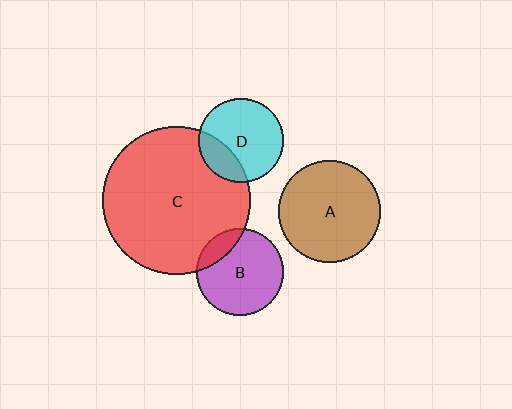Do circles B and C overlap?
Yes.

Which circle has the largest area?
Circle C (red).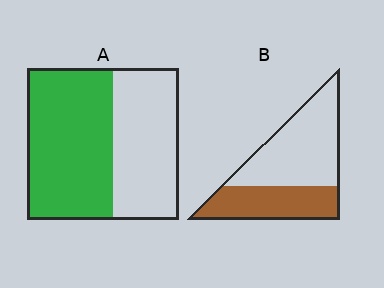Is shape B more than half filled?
No.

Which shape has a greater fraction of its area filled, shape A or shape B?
Shape A.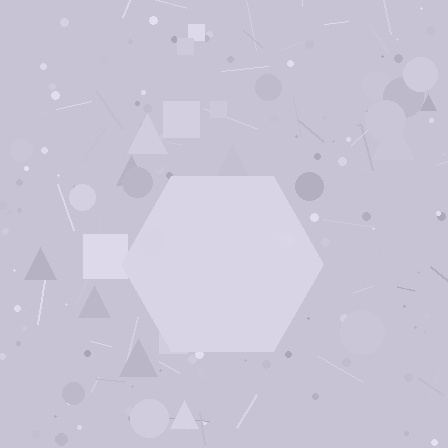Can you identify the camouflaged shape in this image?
The camouflaged shape is a hexagon.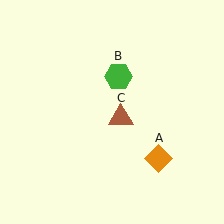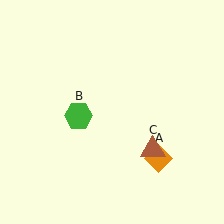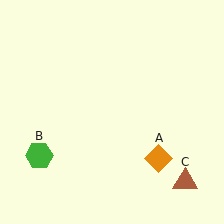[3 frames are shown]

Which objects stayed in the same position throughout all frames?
Orange diamond (object A) remained stationary.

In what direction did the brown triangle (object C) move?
The brown triangle (object C) moved down and to the right.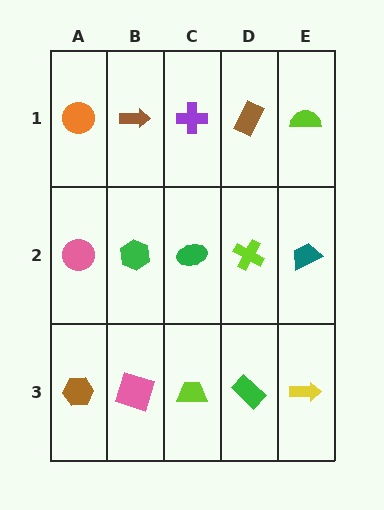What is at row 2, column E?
A teal trapezoid.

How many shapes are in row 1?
5 shapes.